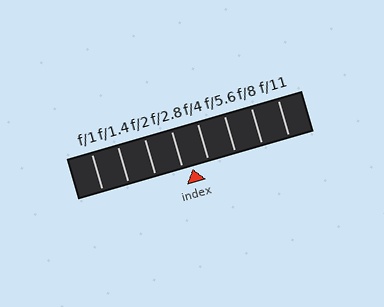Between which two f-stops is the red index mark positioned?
The index mark is between f/2.8 and f/4.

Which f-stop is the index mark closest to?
The index mark is closest to f/2.8.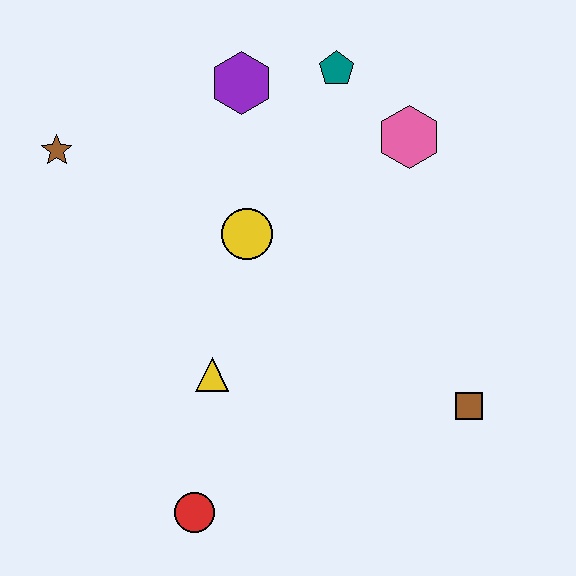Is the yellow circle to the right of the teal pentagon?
No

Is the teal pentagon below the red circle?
No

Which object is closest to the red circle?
The yellow triangle is closest to the red circle.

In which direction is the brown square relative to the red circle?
The brown square is to the right of the red circle.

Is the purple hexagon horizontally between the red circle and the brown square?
Yes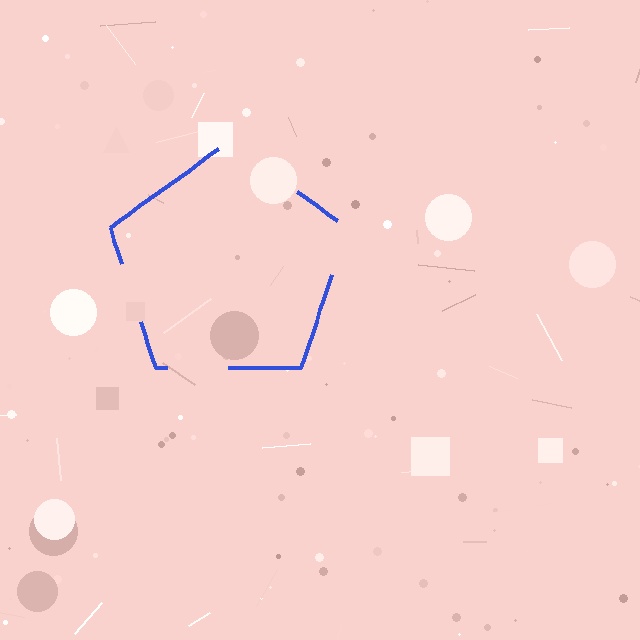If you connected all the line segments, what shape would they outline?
They would outline a pentagon.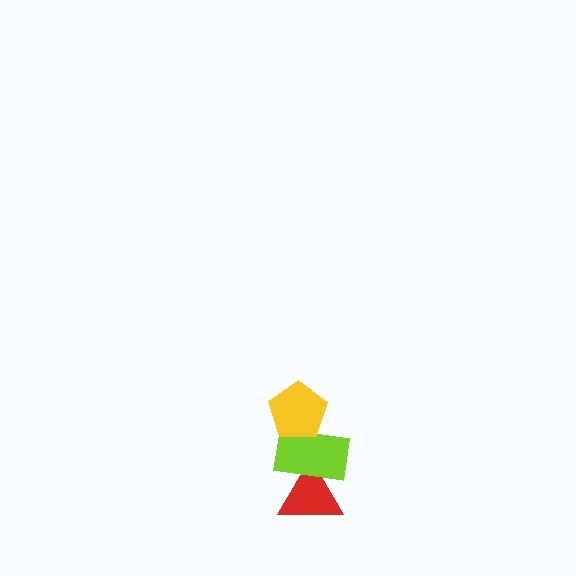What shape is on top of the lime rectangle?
The yellow pentagon is on top of the lime rectangle.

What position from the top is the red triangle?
The red triangle is 3rd from the top.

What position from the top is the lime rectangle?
The lime rectangle is 2nd from the top.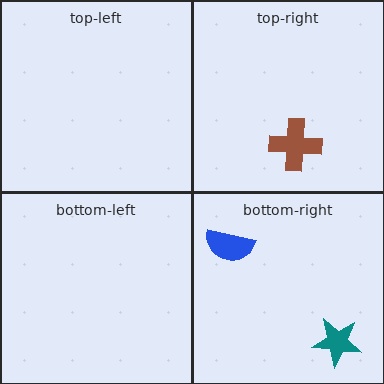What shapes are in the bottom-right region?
The blue semicircle, the teal star.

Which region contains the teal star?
The bottom-right region.